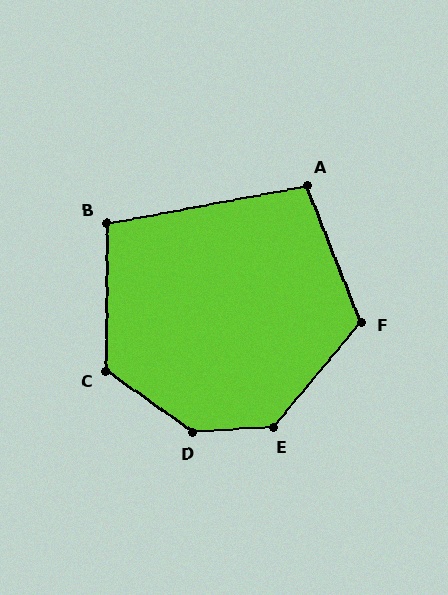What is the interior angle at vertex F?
Approximately 119 degrees (obtuse).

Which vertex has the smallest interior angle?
B, at approximately 101 degrees.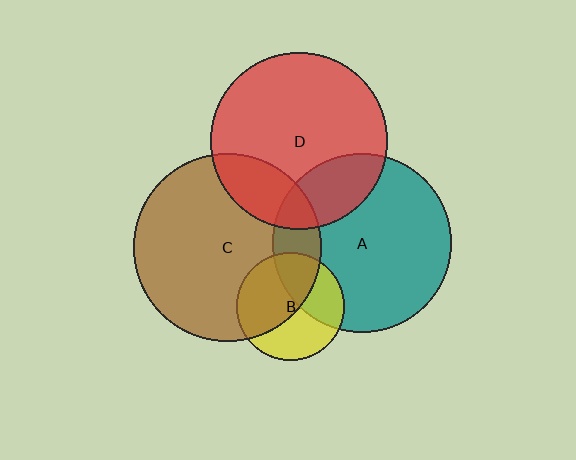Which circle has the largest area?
Circle C (brown).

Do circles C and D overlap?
Yes.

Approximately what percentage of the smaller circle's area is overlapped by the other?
Approximately 20%.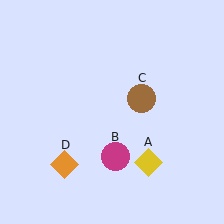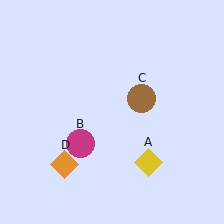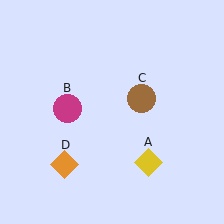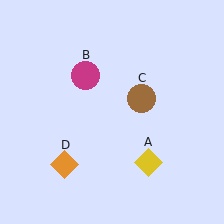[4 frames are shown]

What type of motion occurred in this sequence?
The magenta circle (object B) rotated clockwise around the center of the scene.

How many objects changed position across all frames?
1 object changed position: magenta circle (object B).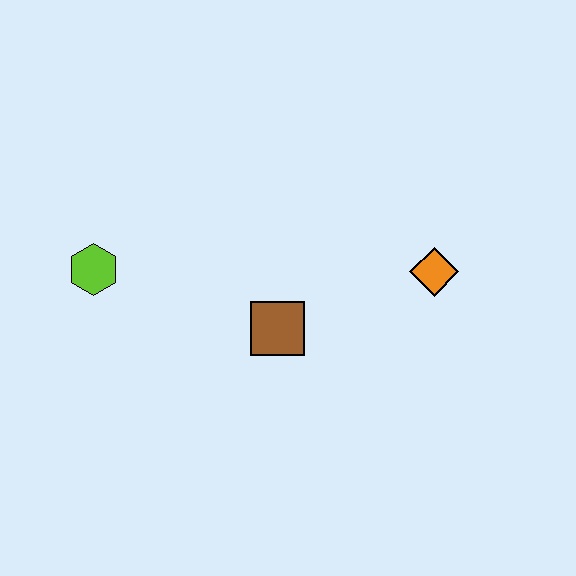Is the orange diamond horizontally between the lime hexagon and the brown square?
No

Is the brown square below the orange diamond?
Yes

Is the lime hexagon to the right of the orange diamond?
No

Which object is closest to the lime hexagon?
The brown square is closest to the lime hexagon.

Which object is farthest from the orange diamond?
The lime hexagon is farthest from the orange diamond.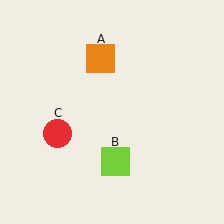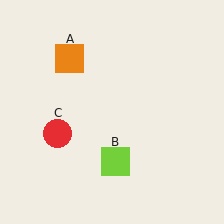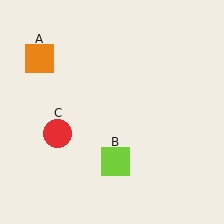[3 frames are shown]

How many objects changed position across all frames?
1 object changed position: orange square (object A).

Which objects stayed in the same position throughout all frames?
Lime square (object B) and red circle (object C) remained stationary.